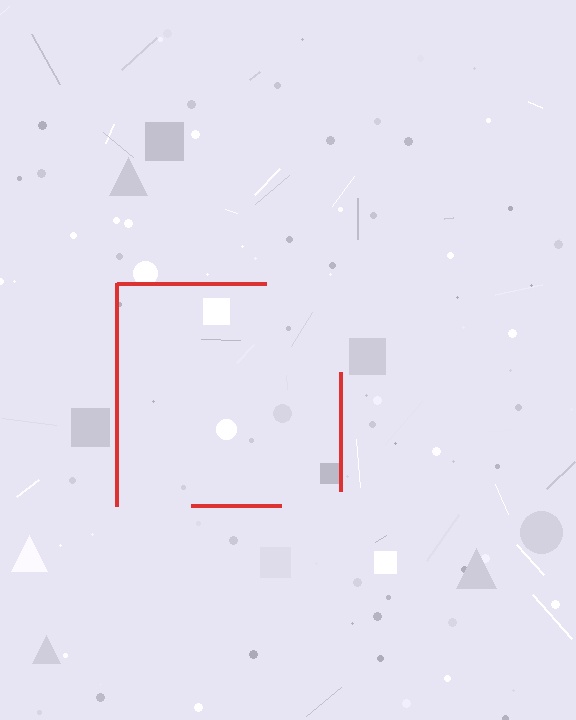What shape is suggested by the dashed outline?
The dashed outline suggests a square.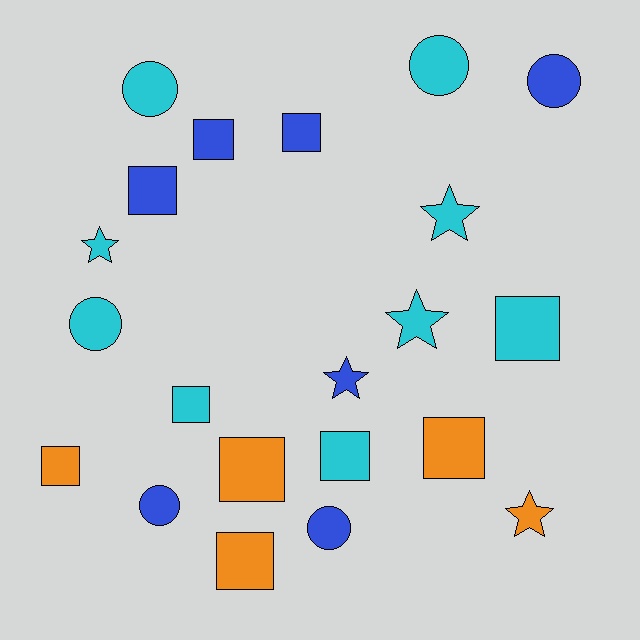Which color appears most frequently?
Cyan, with 9 objects.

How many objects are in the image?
There are 21 objects.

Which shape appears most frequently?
Square, with 10 objects.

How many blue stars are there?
There is 1 blue star.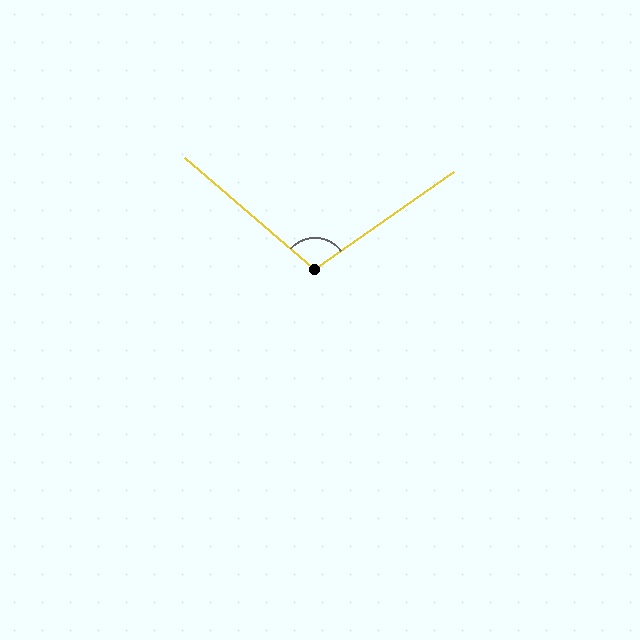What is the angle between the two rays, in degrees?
Approximately 104 degrees.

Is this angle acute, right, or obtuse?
It is obtuse.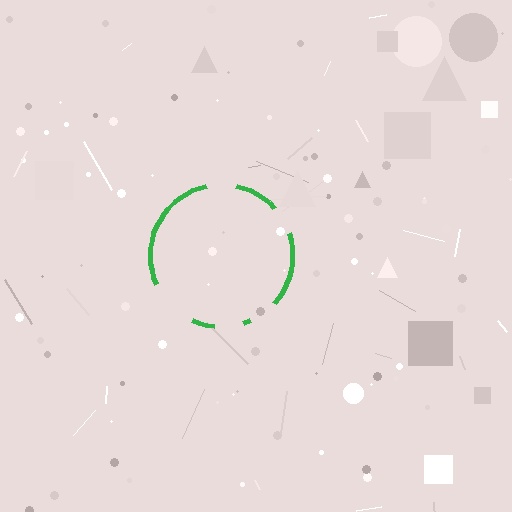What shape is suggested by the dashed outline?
The dashed outline suggests a circle.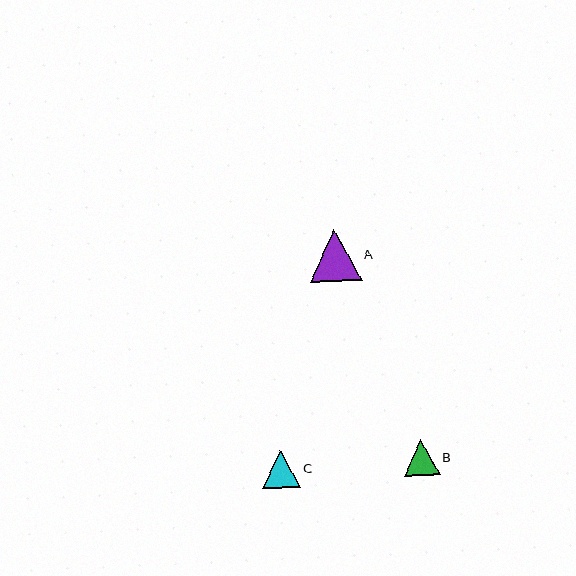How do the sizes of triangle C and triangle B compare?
Triangle C and triangle B are approximately the same size.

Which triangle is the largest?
Triangle A is the largest with a size of approximately 52 pixels.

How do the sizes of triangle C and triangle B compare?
Triangle C and triangle B are approximately the same size.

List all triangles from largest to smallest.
From largest to smallest: A, C, B.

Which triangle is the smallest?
Triangle B is the smallest with a size of approximately 36 pixels.